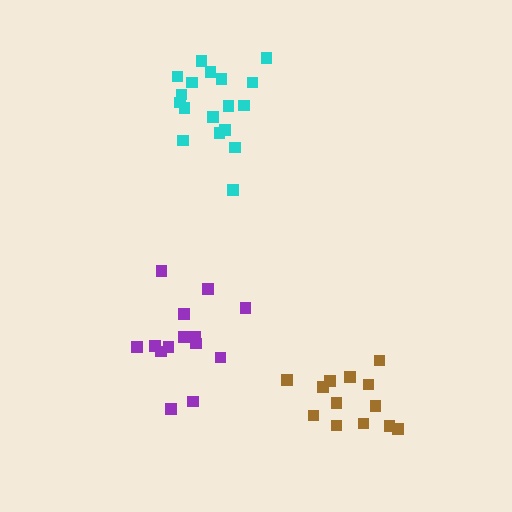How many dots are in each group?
Group 1: 14 dots, Group 2: 18 dots, Group 3: 14 dots (46 total).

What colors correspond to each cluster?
The clusters are colored: brown, cyan, purple.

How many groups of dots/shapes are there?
There are 3 groups.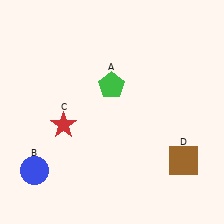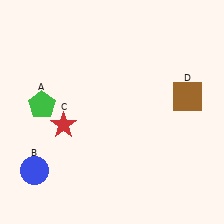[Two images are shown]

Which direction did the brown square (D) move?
The brown square (D) moved up.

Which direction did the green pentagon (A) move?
The green pentagon (A) moved left.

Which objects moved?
The objects that moved are: the green pentagon (A), the brown square (D).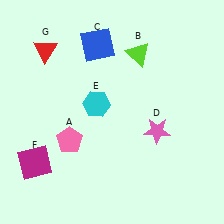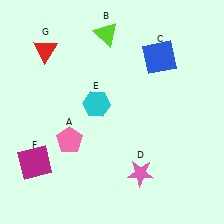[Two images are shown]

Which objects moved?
The objects that moved are: the lime triangle (B), the blue square (C), the pink star (D).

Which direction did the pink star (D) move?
The pink star (D) moved down.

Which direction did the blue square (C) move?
The blue square (C) moved right.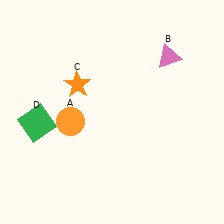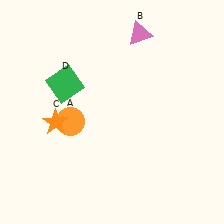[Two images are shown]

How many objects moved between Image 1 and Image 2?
3 objects moved between the two images.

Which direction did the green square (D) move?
The green square (D) moved up.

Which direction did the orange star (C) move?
The orange star (C) moved down.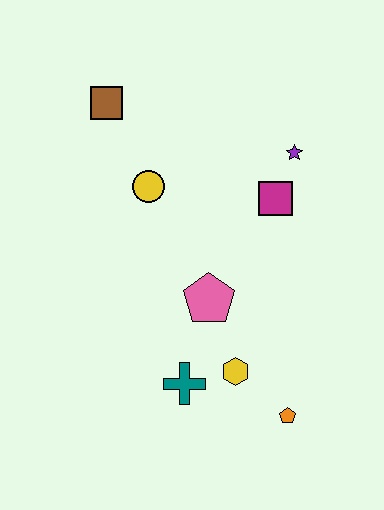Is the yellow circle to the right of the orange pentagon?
No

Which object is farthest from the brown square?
The orange pentagon is farthest from the brown square.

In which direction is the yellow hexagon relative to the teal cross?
The yellow hexagon is to the right of the teal cross.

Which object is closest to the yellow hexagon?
The teal cross is closest to the yellow hexagon.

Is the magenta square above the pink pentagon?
Yes